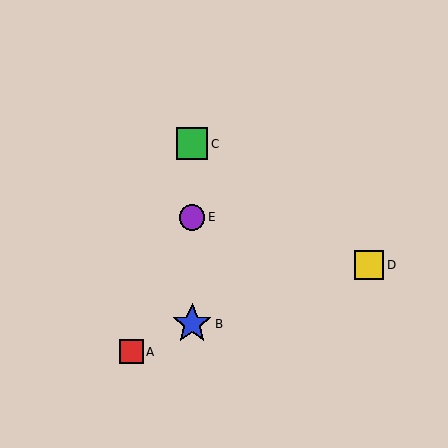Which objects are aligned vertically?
Objects B, C, E are aligned vertically.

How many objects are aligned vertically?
3 objects (B, C, E) are aligned vertically.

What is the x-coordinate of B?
Object B is at x≈192.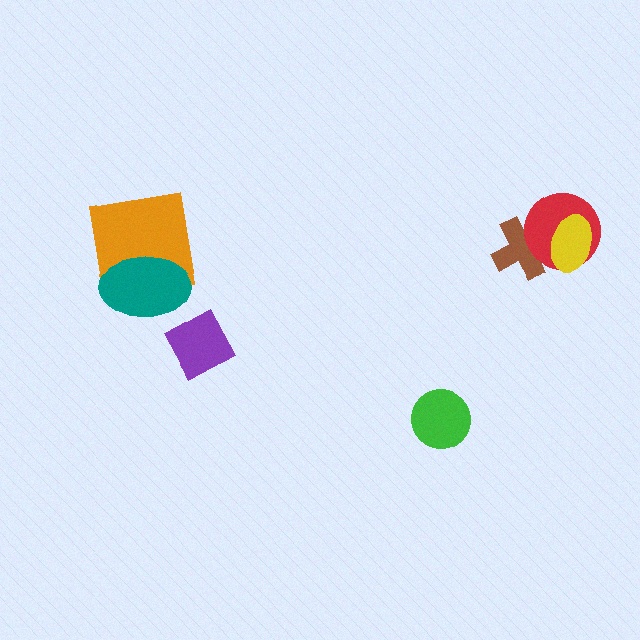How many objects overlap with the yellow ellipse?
2 objects overlap with the yellow ellipse.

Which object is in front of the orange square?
The teal ellipse is in front of the orange square.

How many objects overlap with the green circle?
0 objects overlap with the green circle.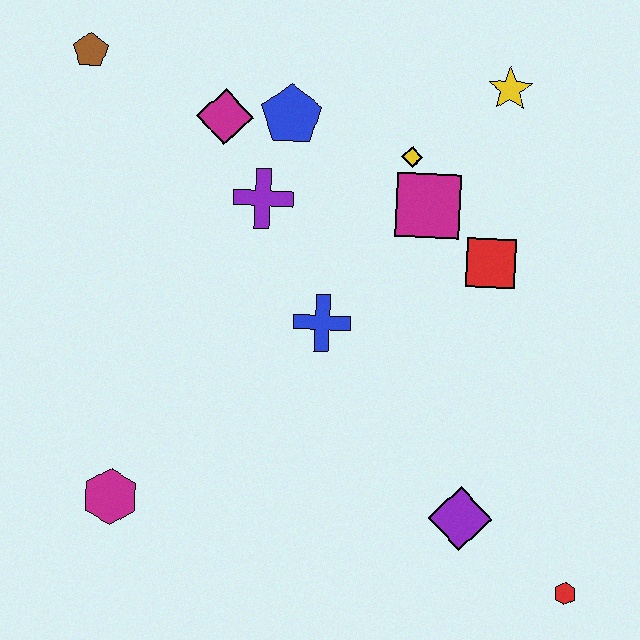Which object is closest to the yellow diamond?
The magenta square is closest to the yellow diamond.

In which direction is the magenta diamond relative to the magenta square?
The magenta diamond is to the left of the magenta square.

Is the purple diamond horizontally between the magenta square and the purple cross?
No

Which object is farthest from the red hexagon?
The brown pentagon is farthest from the red hexagon.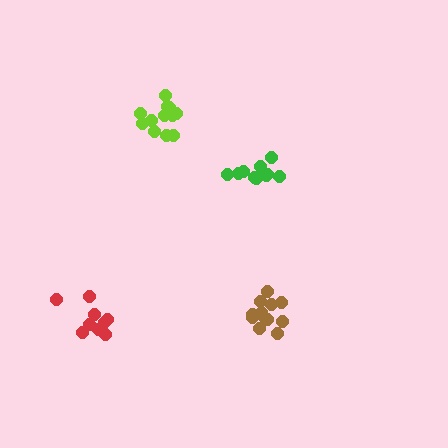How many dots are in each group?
Group 1: 12 dots, Group 2: 12 dots, Group 3: 9 dots, Group 4: 11 dots (44 total).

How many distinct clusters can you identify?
There are 4 distinct clusters.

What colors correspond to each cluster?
The clusters are colored: brown, lime, red, green.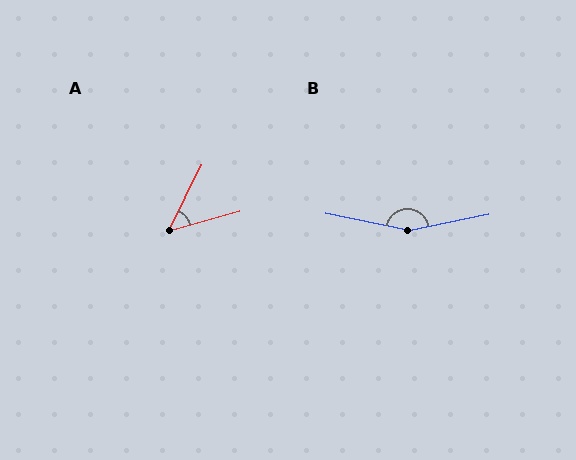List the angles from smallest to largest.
A (48°), B (157°).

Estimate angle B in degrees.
Approximately 157 degrees.